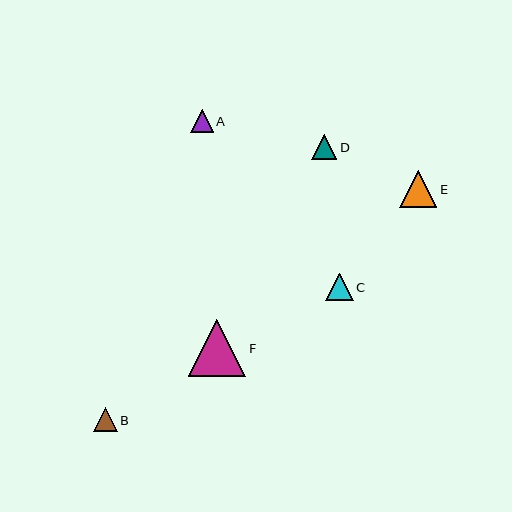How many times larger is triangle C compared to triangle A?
Triangle C is approximately 1.2 times the size of triangle A.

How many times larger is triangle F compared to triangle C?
Triangle F is approximately 2.1 times the size of triangle C.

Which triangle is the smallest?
Triangle A is the smallest with a size of approximately 22 pixels.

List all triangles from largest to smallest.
From largest to smallest: F, E, C, D, B, A.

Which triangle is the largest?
Triangle F is the largest with a size of approximately 57 pixels.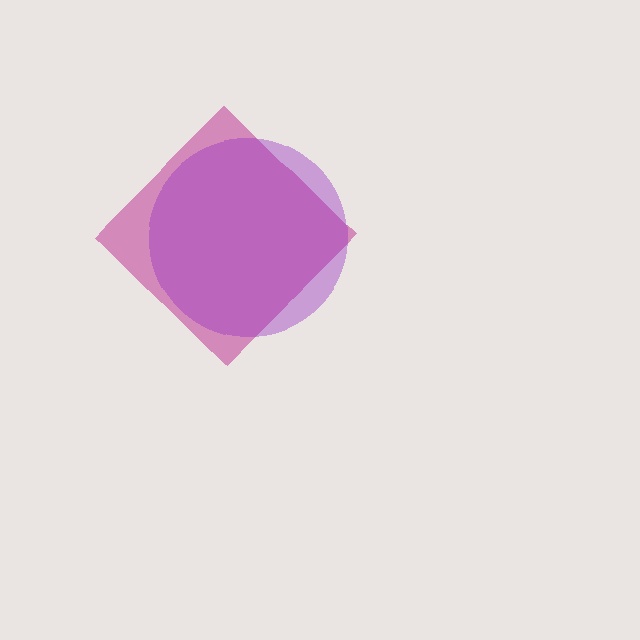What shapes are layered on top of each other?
The layered shapes are: a magenta diamond, a purple circle.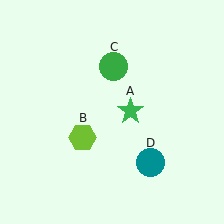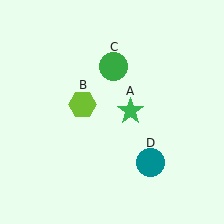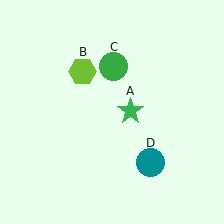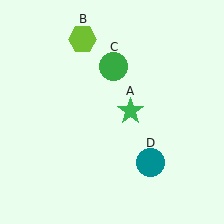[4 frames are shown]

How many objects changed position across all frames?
1 object changed position: lime hexagon (object B).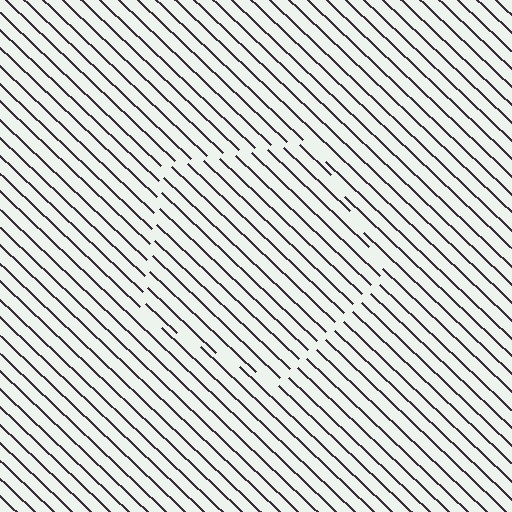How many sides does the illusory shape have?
5 sides — the line-ends trace a pentagon.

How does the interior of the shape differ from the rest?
The interior of the shape contains the same grating, shifted by half a period — the contour is defined by the phase discontinuity where line-ends from the inner and outer gratings abut.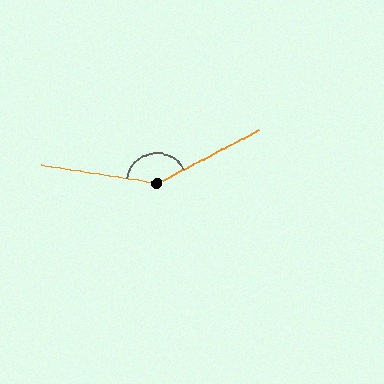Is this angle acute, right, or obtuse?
It is obtuse.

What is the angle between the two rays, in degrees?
Approximately 144 degrees.